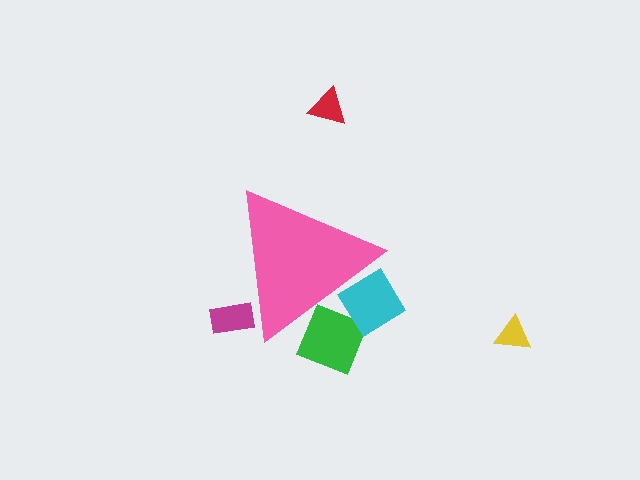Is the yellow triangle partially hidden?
No, the yellow triangle is fully visible.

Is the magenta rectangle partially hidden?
Yes, the magenta rectangle is partially hidden behind the pink triangle.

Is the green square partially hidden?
Yes, the green square is partially hidden behind the pink triangle.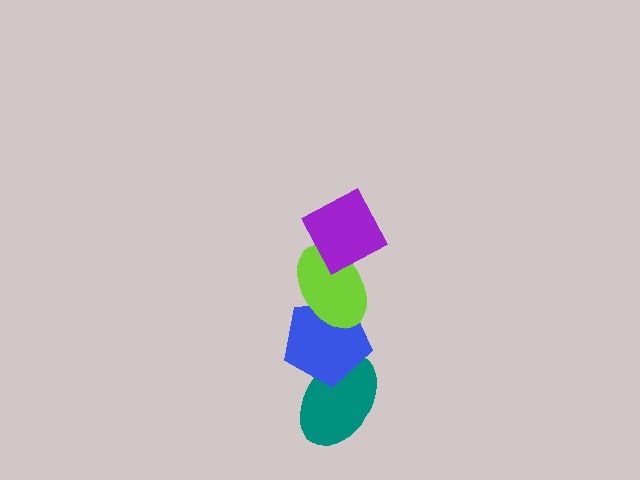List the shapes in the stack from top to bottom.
From top to bottom: the purple diamond, the lime ellipse, the blue pentagon, the teal ellipse.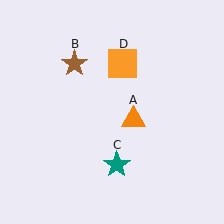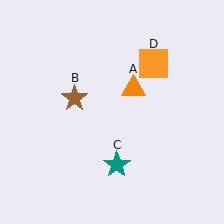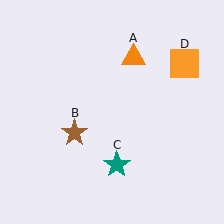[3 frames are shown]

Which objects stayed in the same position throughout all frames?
Teal star (object C) remained stationary.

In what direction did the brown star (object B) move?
The brown star (object B) moved down.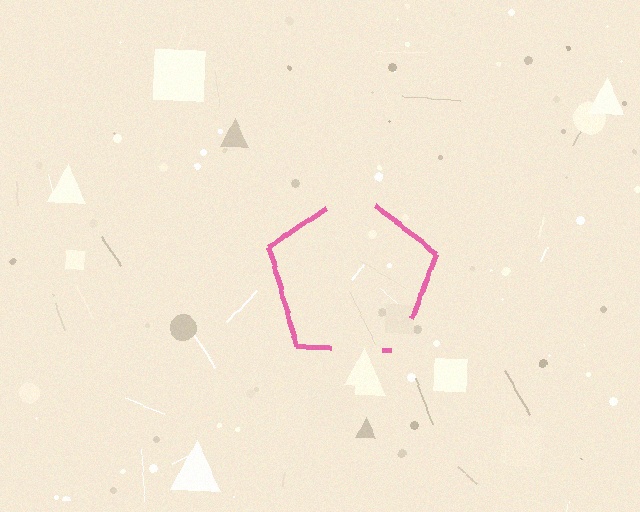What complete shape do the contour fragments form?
The contour fragments form a pentagon.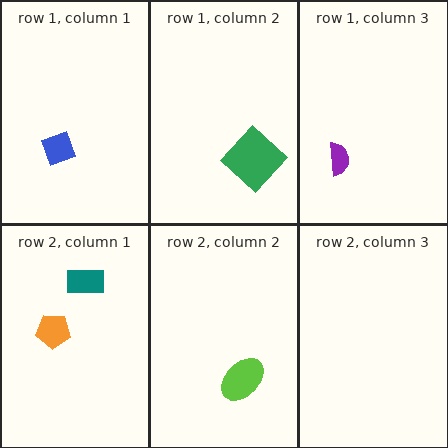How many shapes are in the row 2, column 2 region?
1.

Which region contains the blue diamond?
The row 1, column 1 region.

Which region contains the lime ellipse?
The row 2, column 2 region.